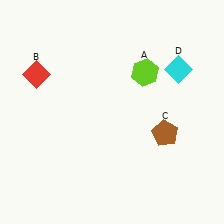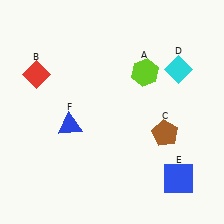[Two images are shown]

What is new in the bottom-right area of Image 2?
A blue square (E) was added in the bottom-right area of Image 2.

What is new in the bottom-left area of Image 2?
A blue triangle (F) was added in the bottom-left area of Image 2.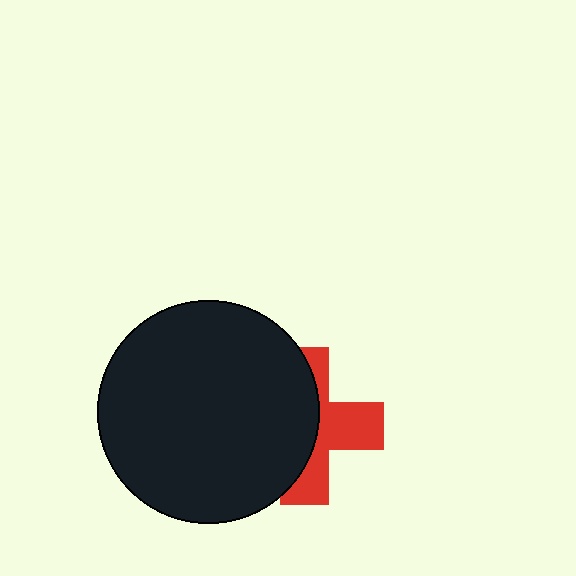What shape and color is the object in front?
The object in front is a black circle.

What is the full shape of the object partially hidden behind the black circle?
The partially hidden object is a red cross.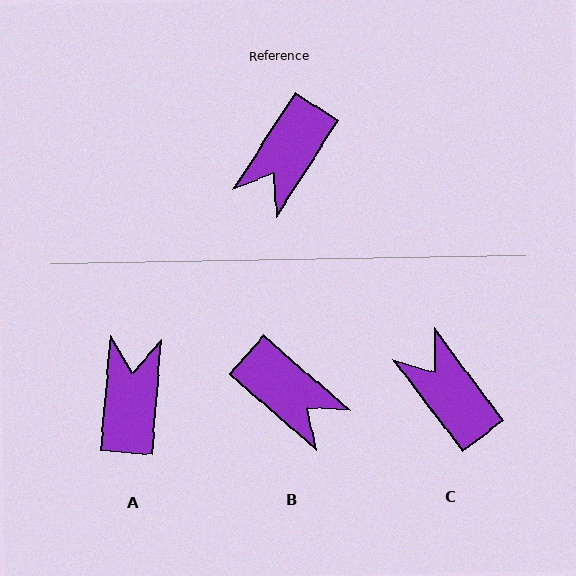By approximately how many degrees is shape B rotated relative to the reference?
Approximately 82 degrees counter-clockwise.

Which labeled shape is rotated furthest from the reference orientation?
A, about 152 degrees away.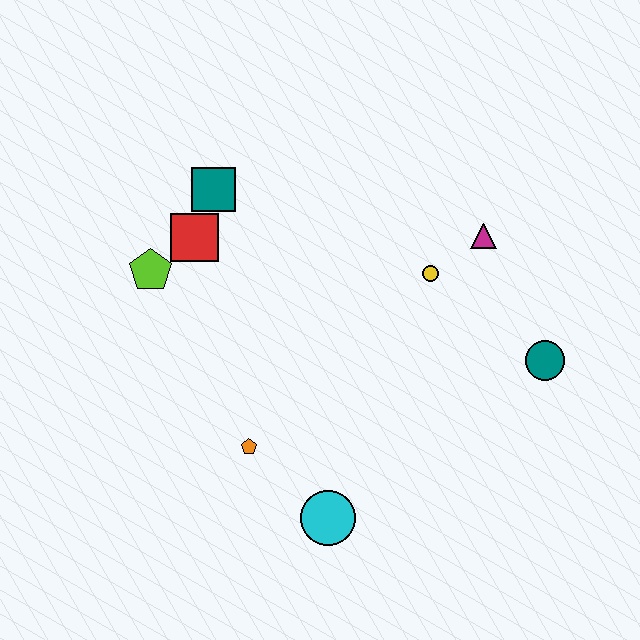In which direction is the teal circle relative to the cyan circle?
The teal circle is to the right of the cyan circle.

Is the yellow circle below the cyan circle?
No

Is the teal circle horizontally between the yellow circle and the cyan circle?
No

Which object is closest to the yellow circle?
The magenta triangle is closest to the yellow circle.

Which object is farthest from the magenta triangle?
The lime pentagon is farthest from the magenta triangle.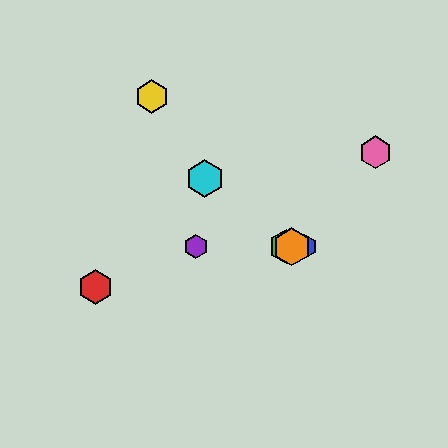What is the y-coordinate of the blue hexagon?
The blue hexagon is at y≈247.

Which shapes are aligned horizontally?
The blue hexagon, the green hexagon, the purple hexagon, the orange hexagon are aligned horizontally.